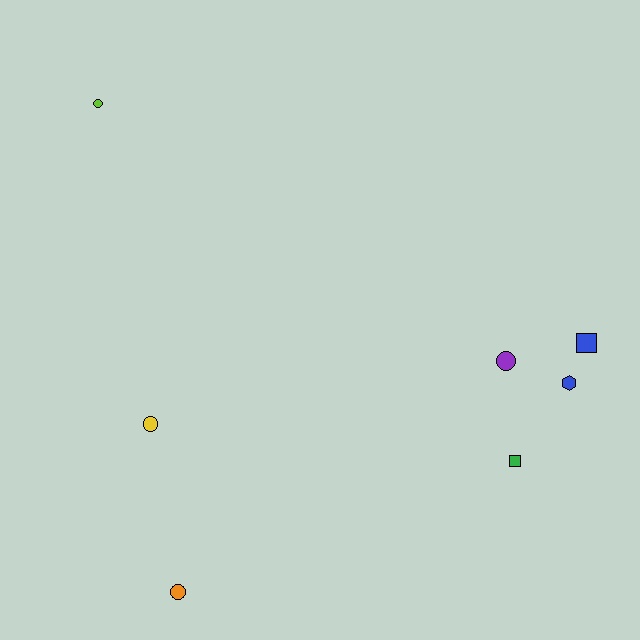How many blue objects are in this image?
There are 2 blue objects.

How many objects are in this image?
There are 7 objects.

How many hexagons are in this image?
There is 1 hexagon.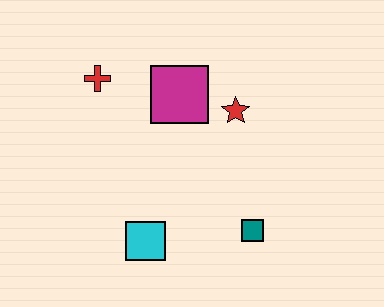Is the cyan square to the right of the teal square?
No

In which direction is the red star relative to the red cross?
The red star is to the right of the red cross.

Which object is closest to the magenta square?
The red star is closest to the magenta square.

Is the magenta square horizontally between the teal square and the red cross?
Yes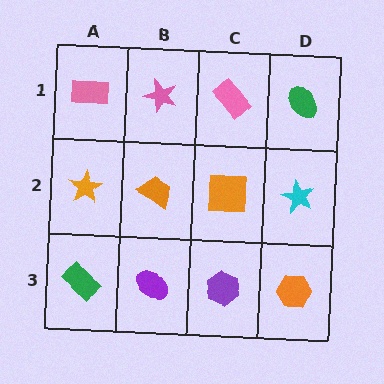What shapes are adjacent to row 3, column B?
An orange trapezoid (row 2, column B), a green rectangle (row 3, column A), a purple hexagon (row 3, column C).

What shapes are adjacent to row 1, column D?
A cyan star (row 2, column D), a pink rectangle (row 1, column C).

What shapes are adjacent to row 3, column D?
A cyan star (row 2, column D), a purple hexagon (row 3, column C).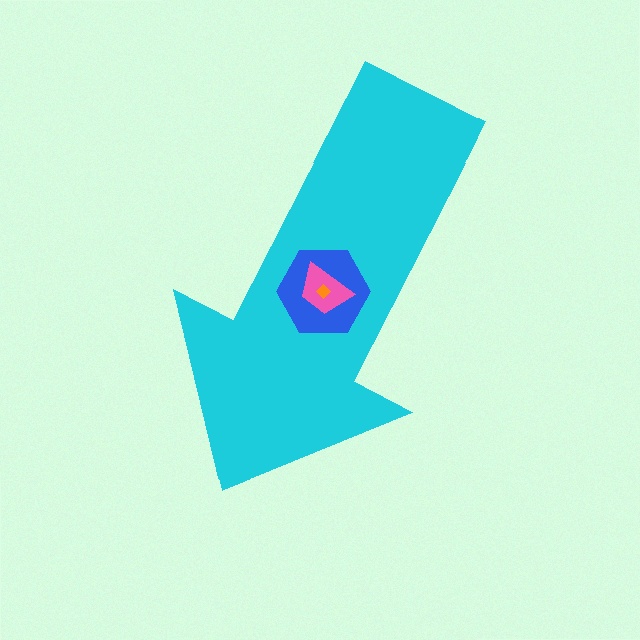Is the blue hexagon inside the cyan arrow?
Yes.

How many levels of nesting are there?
4.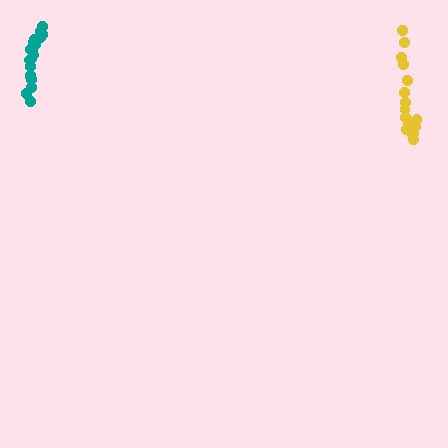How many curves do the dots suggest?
There are 2 distinct paths.